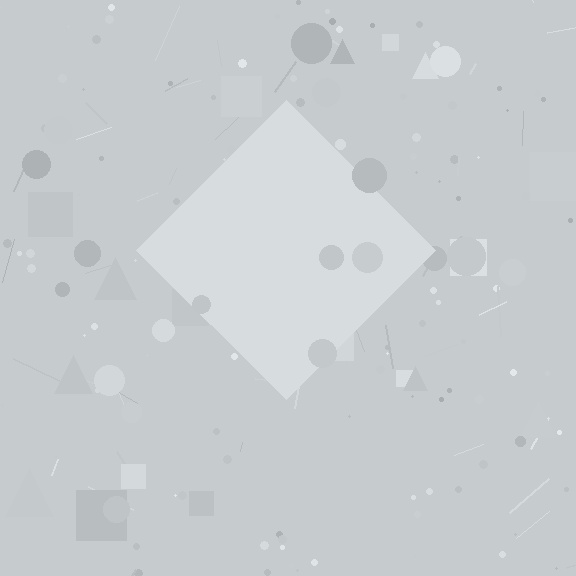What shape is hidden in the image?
A diamond is hidden in the image.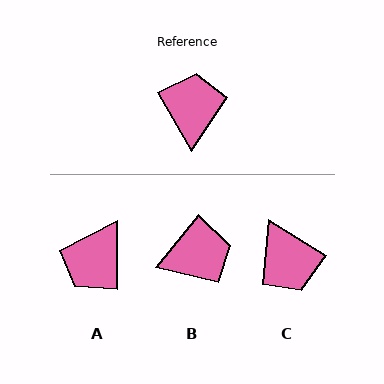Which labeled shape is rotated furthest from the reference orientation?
C, about 151 degrees away.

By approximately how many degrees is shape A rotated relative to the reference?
Approximately 151 degrees counter-clockwise.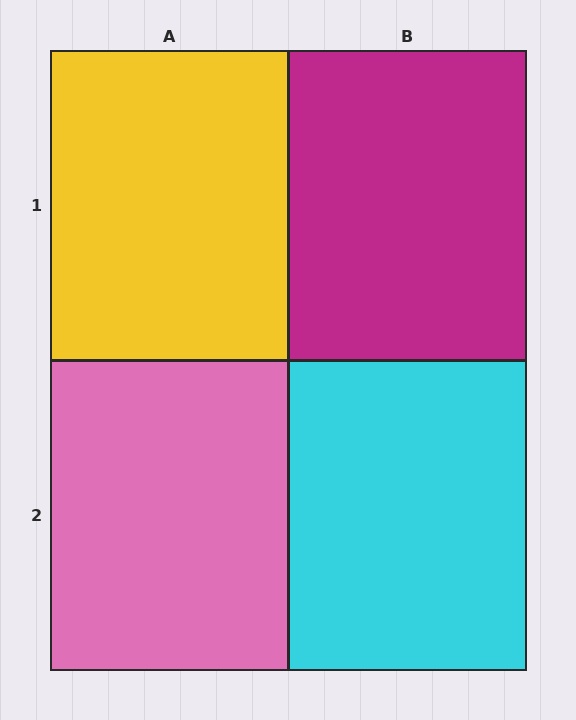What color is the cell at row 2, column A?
Pink.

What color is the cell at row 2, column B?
Cyan.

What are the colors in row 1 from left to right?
Yellow, magenta.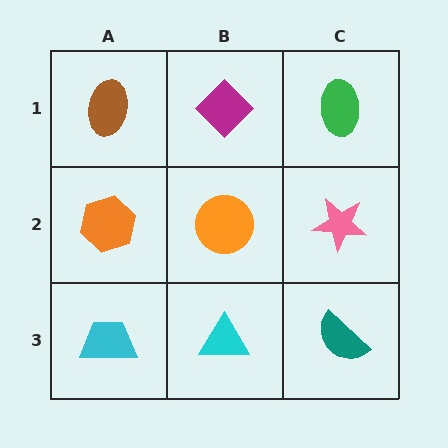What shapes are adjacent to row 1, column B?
An orange circle (row 2, column B), a brown ellipse (row 1, column A), a green ellipse (row 1, column C).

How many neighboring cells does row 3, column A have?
2.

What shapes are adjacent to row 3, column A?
An orange hexagon (row 2, column A), a cyan triangle (row 3, column B).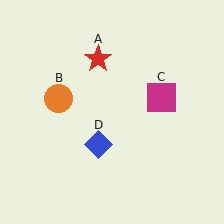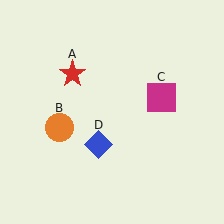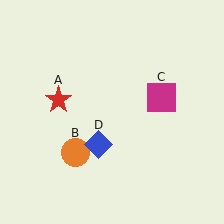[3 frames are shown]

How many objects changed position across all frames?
2 objects changed position: red star (object A), orange circle (object B).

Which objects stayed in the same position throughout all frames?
Magenta square (object C) and blue diamond (object D) remained stationary.